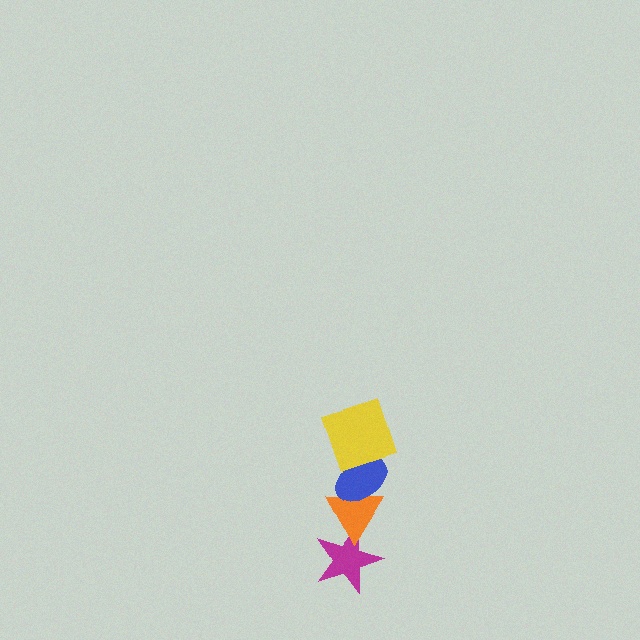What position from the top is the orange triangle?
The orange triangle is 3rd from the top.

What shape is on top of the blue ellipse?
The yellow square is on top of the blue ellipse.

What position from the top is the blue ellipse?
The blue ellipse is 2nd from the top.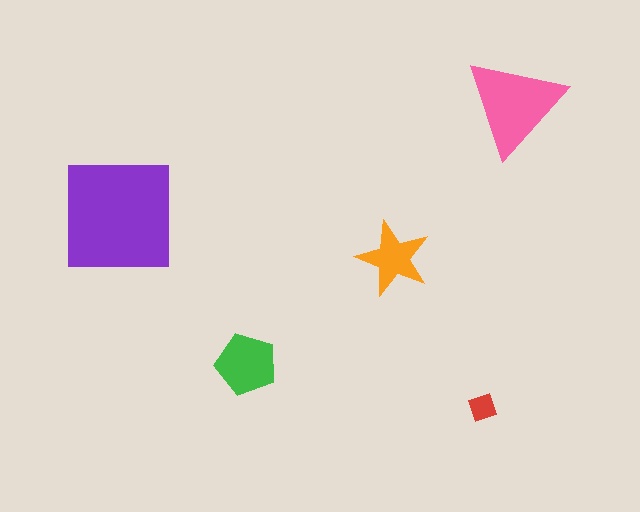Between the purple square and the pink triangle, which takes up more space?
The purple square.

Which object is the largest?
The purple square.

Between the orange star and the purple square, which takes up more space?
The purple square.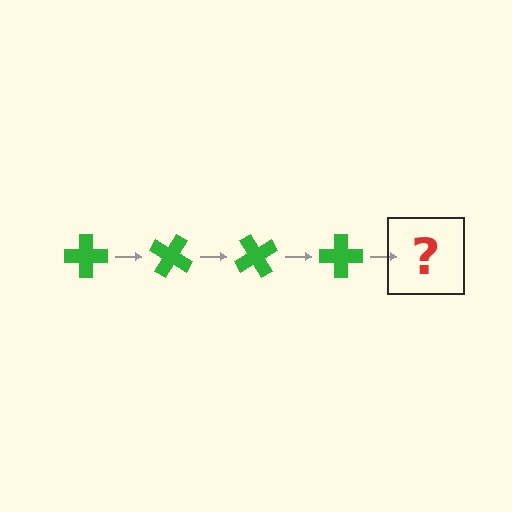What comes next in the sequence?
The next element should be a green cross rotated 120 degrees.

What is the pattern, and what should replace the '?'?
The pattern is that the cross rotates 30 degrees each step. The '?' should be a green cross rotated 120 degrees.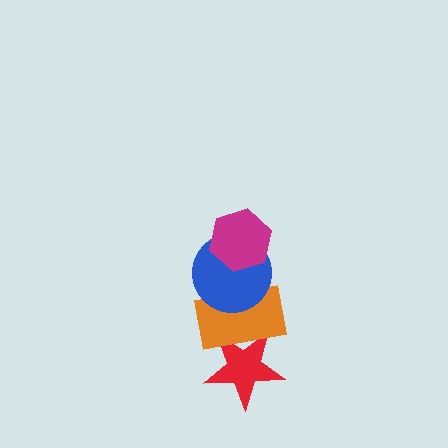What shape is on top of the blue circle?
The magenta hexagon is on top of the blue circle.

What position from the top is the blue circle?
The blue circle is 2nd from the top.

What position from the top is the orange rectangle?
The orange rectangle is 3rd from the top.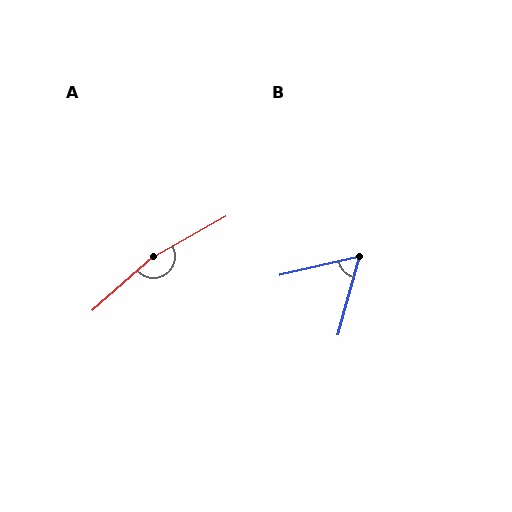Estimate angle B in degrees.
Approximately 61 degrees.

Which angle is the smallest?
B, at approximately 61 degrees.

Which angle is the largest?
A, at approximately 167 degrees.